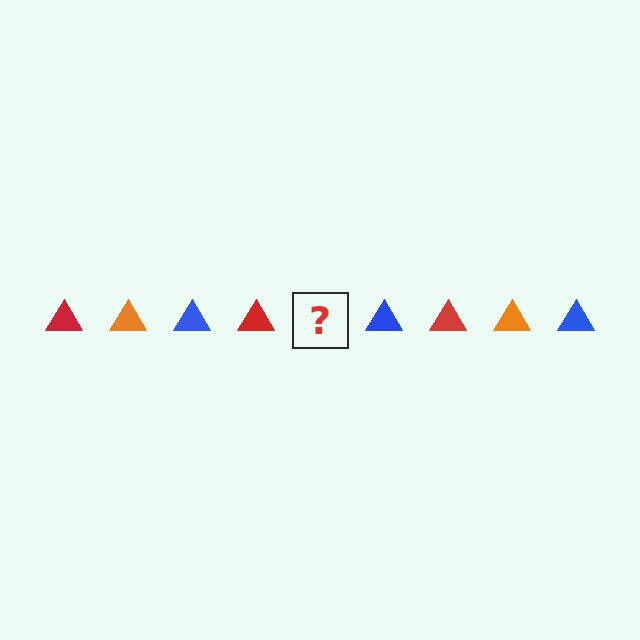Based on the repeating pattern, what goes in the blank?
The blank should be an orange triangle.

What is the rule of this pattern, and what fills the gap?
The rule is that the pattern cycles through red, orange, blue triangles. The gap should be filled with an orange triangle.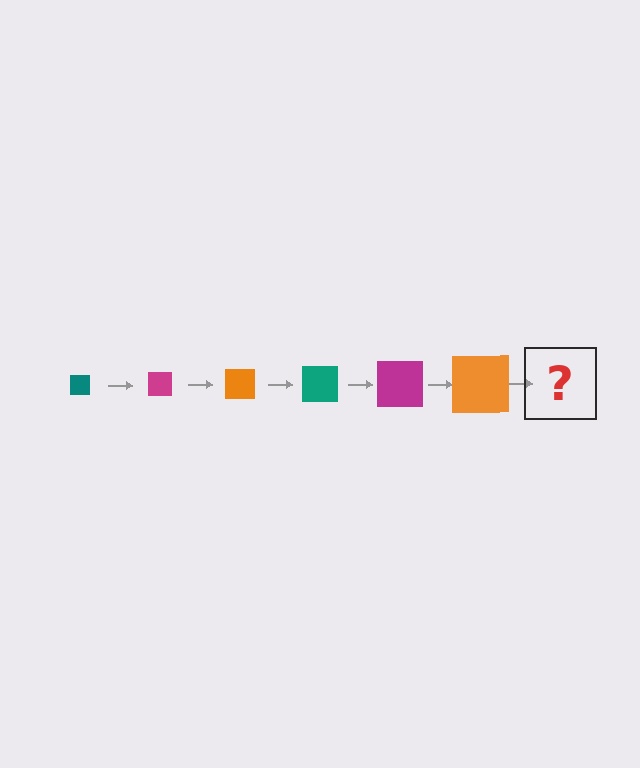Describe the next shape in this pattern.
It should be a teal square, larger than the previous one.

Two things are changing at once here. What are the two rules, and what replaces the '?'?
The two rules are that the square grows larger each step and the color cycles through teal, magenta, and orange. The '?' should be a teal square, larger than the previous one.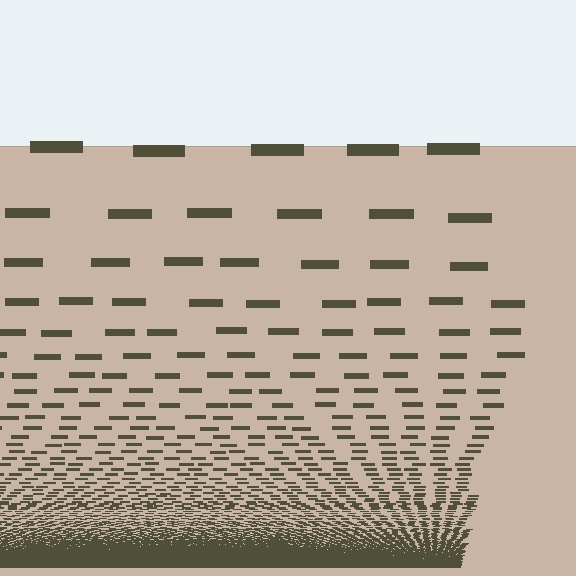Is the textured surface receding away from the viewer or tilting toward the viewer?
The surface appears to tilt toward the viewer. Texture elements get larger and sparser toward the top.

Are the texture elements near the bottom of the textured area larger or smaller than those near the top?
Smaller. The gradient is inverted — elements near the bottom are smaller and denser.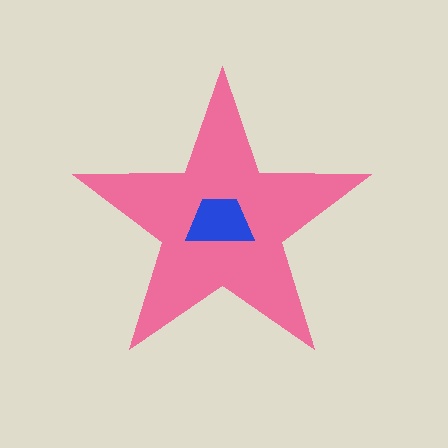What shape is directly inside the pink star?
The blue trapezoid.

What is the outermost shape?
The pink star.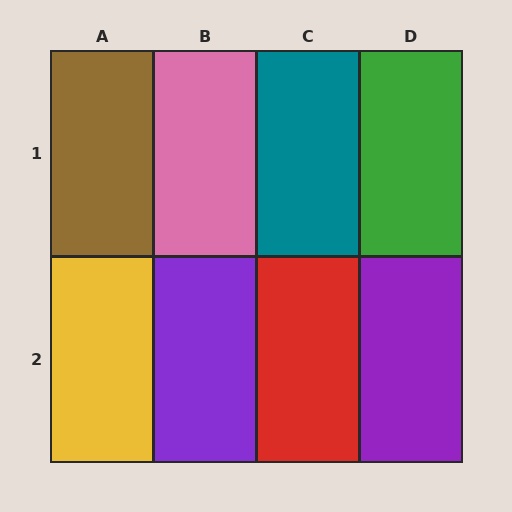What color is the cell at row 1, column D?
Green.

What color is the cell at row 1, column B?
Pink.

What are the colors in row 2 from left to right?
Yellow, purple, red, purple.